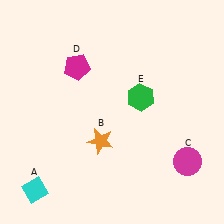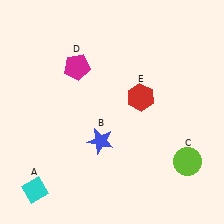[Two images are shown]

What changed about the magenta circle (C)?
In Image 1, C is magenta. In Image 2, it changed to lime.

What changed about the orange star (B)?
In Image 1, B is orange. In Image 2, it changed to blue.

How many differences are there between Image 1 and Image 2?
There are 3 differences between the two images.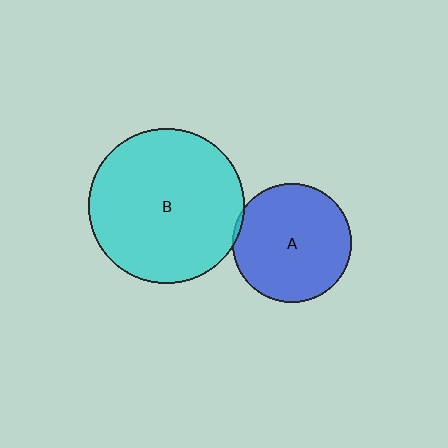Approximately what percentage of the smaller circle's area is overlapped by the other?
Approximately 5%.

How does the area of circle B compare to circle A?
Approximately 1.7 times.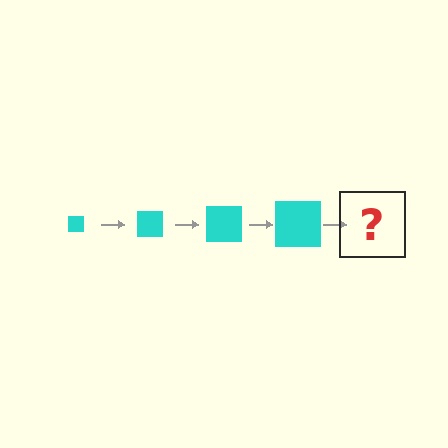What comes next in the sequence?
The next element should be a cyan square, larger than the previous one.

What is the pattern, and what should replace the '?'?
The pattern is that the square gets progressively larger each step. The '?' should be a cyan square, larger than the previous one.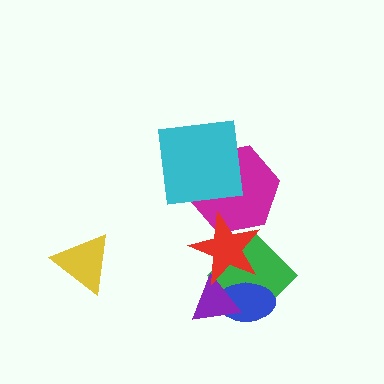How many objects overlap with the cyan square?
1 object overlaps with the cyan square.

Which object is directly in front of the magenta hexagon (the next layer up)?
The red star is directly in front of the magenta hexagon.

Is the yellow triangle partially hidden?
No, no other shape covers it.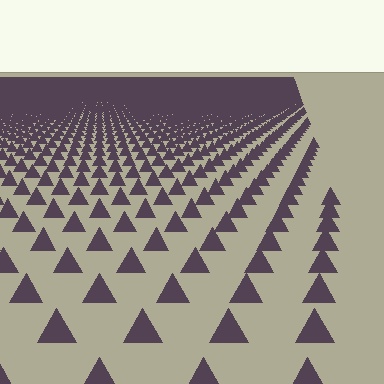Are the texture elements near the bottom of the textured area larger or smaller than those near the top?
Larger. Near the bottom, elements are closer to the viewer and appear at a bigger on-screen size.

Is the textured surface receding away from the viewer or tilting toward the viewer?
The surface is receding away from the viewer. Texture elements get smaller and denser toward the top.